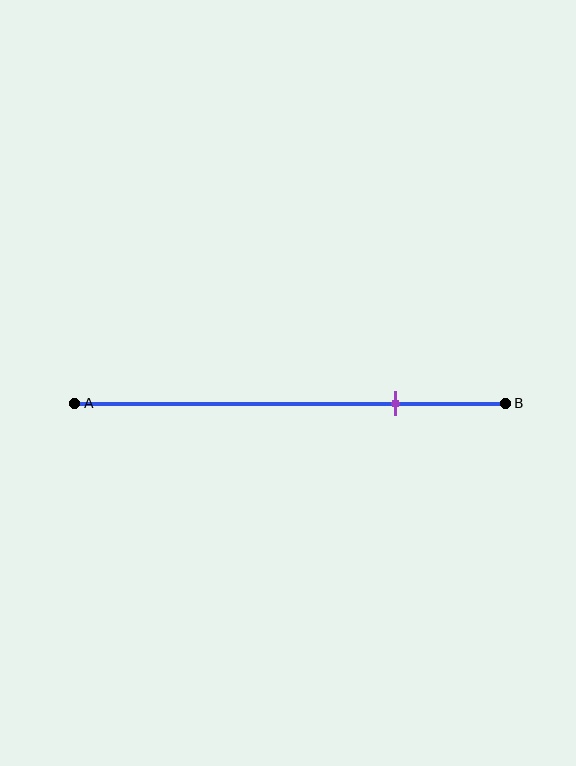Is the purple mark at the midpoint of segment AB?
No, the mark is at about 75% from A, not at the 50% midpoint.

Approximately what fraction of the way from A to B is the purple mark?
The purple mark is approximately 75% of the way from A to B.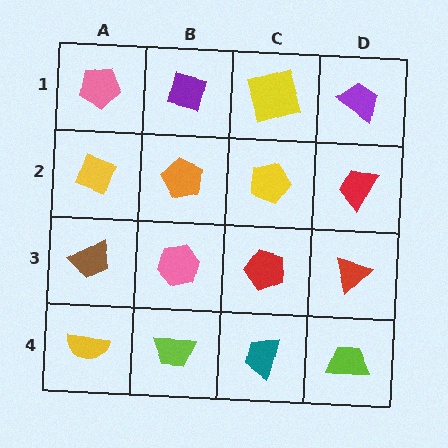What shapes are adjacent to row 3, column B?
An orange pentagon (row 2, column B), a lime trapezoid (row 4, column B), a brown trapezoid (row 3, column A), a red pentagon (row 3, column C).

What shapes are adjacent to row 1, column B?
An orange pentagon (row 2, column B), a pink pentagon (row 1, column A), a yellow square (row 1, column C).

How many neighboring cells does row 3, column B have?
4.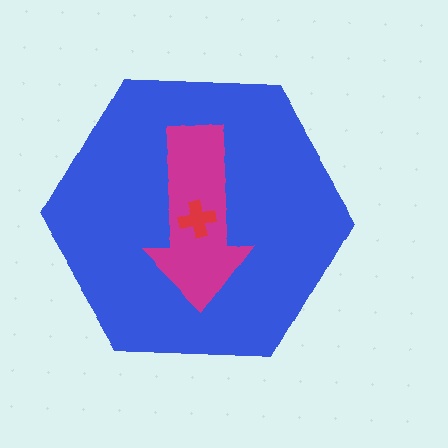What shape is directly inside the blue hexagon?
The magenta arrow.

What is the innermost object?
The red cross.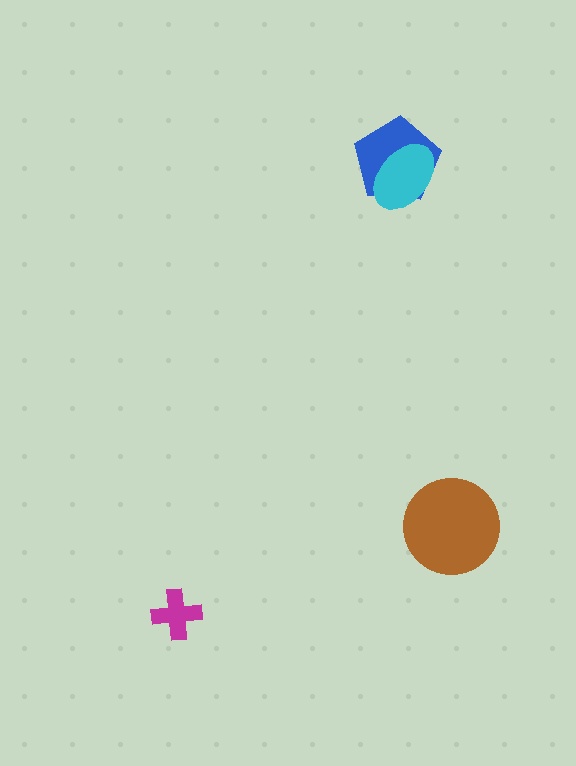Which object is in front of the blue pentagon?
The cyan ellipse is in front of the blue pentagon.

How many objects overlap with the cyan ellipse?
1 object overlaps with the cyan ellipse.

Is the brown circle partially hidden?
No, no other shape covers it.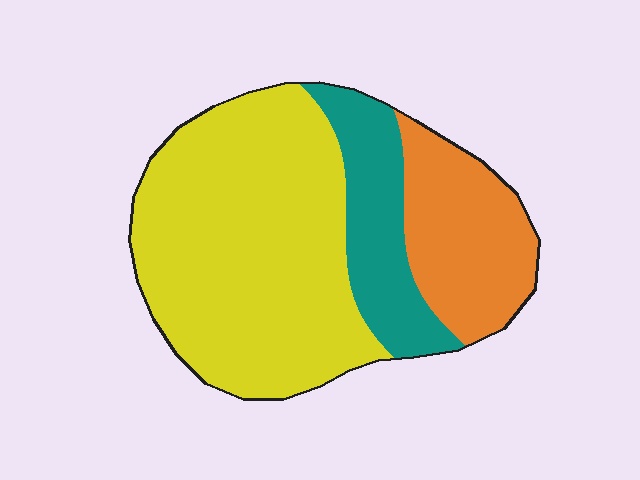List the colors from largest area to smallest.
From largest to smallest: yellow, orange, teal.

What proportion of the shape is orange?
Orange covers about 20% of the shape.